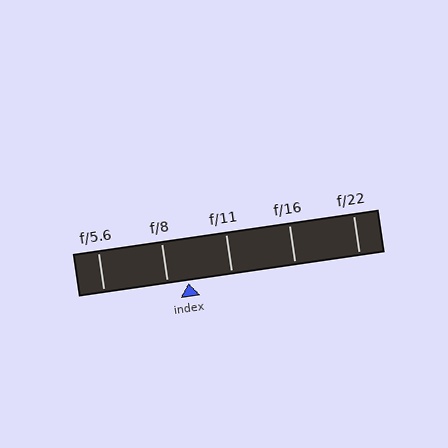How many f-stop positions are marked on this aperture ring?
There are 5 f-stop positions marked.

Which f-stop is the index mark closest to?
The index mark is closest to f/8.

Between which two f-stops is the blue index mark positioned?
The index mark is between f/8 and f/11.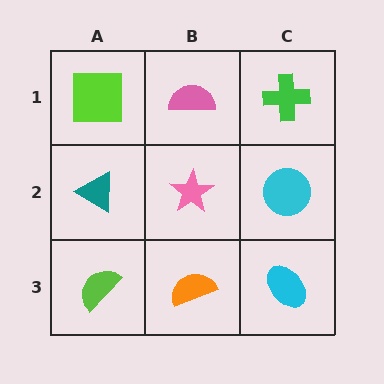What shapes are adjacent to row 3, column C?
A cyan circle (row 2, column C), an orange semicircle (row 3, column B).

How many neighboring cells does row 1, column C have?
2.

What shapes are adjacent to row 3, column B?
A pink star (row 2, column B), a lime semicircle (row 3, column A), a cyan ellipse (row 3, column C).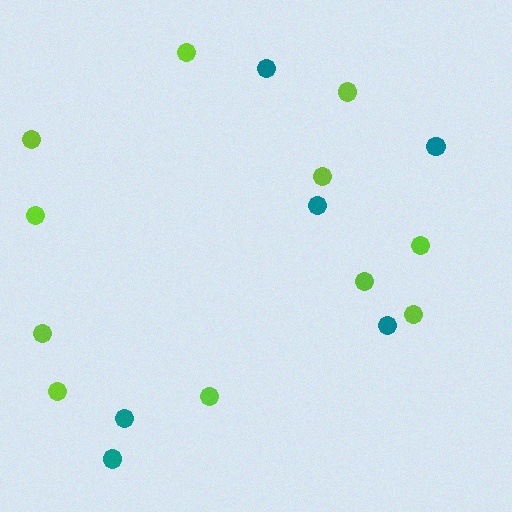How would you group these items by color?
There are 2 groups: one group of teal circles (6) and one group of lime circles (11).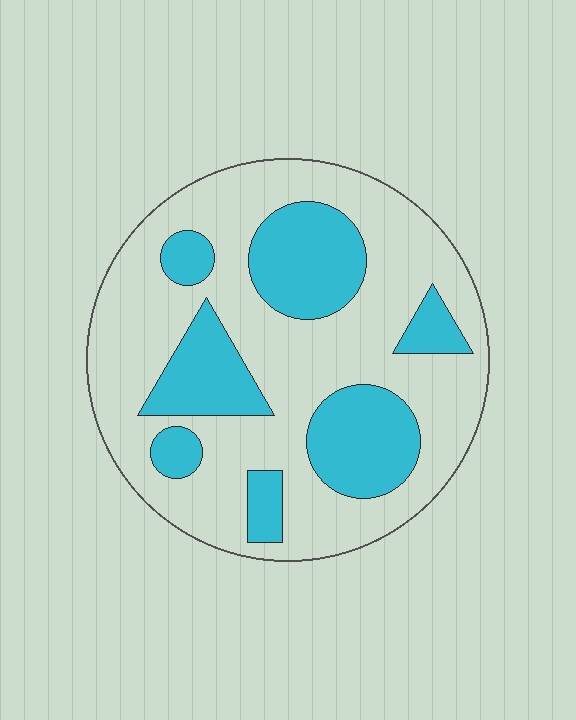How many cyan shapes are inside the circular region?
7.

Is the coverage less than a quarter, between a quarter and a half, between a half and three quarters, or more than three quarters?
Between a quarter and a half.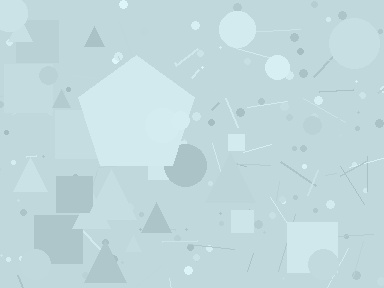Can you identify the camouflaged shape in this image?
The camouflaged shape is a pentagon.